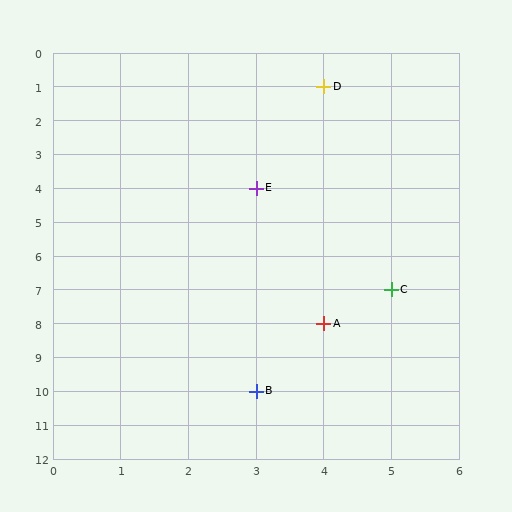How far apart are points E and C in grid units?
Points E and C are 2 columns and 3 rows apart (about 3.6 grid units diagonally).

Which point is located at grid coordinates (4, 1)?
Point D is at (4, 1).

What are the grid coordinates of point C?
Point C is at grid coordinates (5, 7).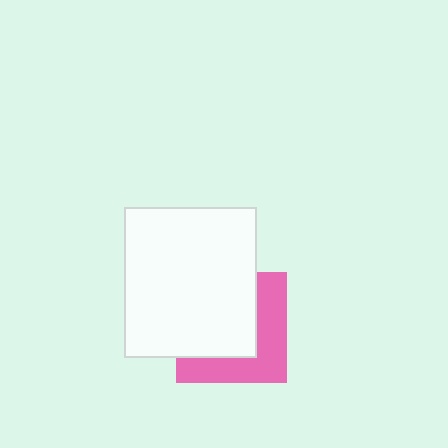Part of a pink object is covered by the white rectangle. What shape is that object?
It is a square.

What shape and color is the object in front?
The object in front is a white rectangle.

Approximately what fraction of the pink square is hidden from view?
Roughly 56% of the pink square is hidden behind the white rectangle.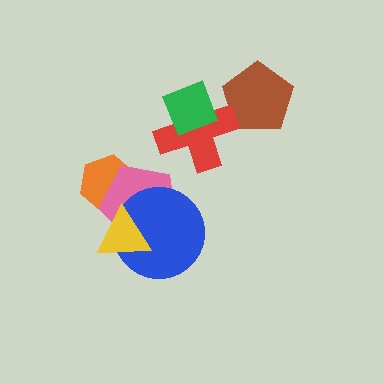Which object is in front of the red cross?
The green diamond is in front of the red cross.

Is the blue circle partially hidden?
Yes, it is partially covered by another shape.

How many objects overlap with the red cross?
2 objects overlap with the red cross.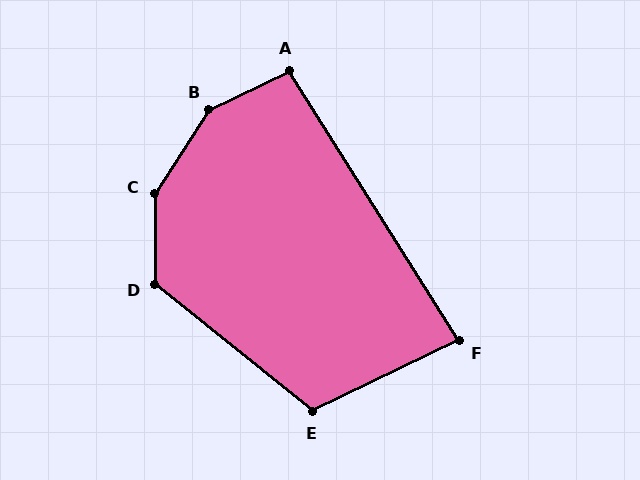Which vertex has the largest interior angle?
B, at approximately 148 degrees.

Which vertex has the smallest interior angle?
F, at approximately 84 degrees.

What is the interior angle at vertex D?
Approximately 128 degrees (obtuse).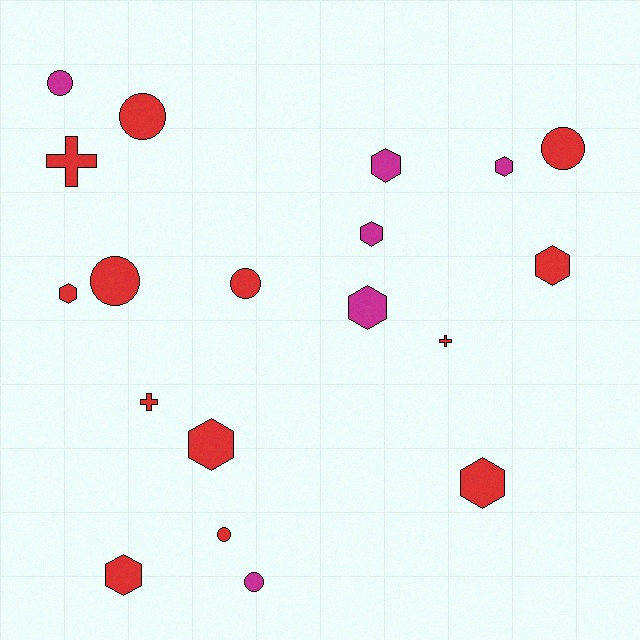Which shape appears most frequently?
Hexagon, with 9 objects.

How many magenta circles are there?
There are 2 magenta circles.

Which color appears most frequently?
Red, with 13 objects.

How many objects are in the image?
There are 19 objects.